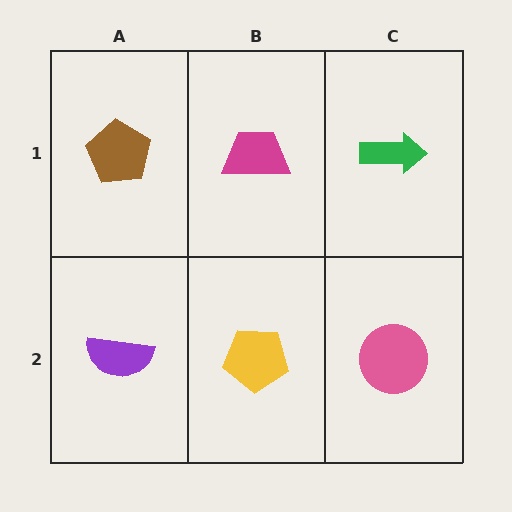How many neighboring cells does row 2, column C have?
2.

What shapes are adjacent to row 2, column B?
A magenta trapezoid (row 1, column B), a purple semicircle (row 2, column A), a pink circle (row 2, column C).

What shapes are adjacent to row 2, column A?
A brown pentagon (row 1, column A), a yellow pentagon (row 2, column B).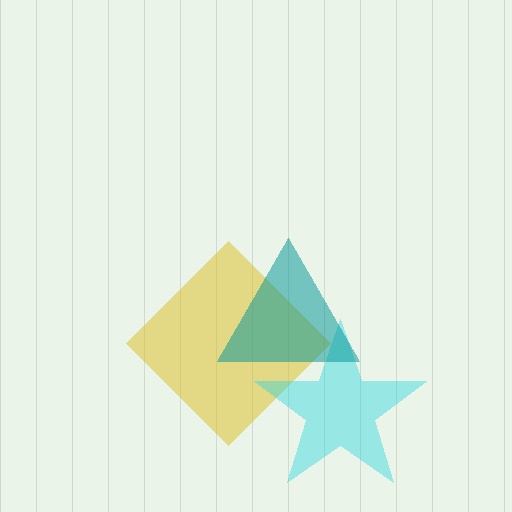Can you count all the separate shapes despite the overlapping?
Yes, there are 3 separate shapes.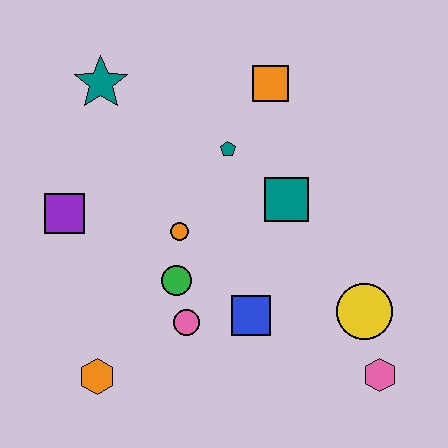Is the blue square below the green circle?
Yes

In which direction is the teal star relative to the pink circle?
The teal star is above the pink circle.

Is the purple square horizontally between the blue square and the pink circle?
No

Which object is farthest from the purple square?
The pink hexagon is farthest from the purple square.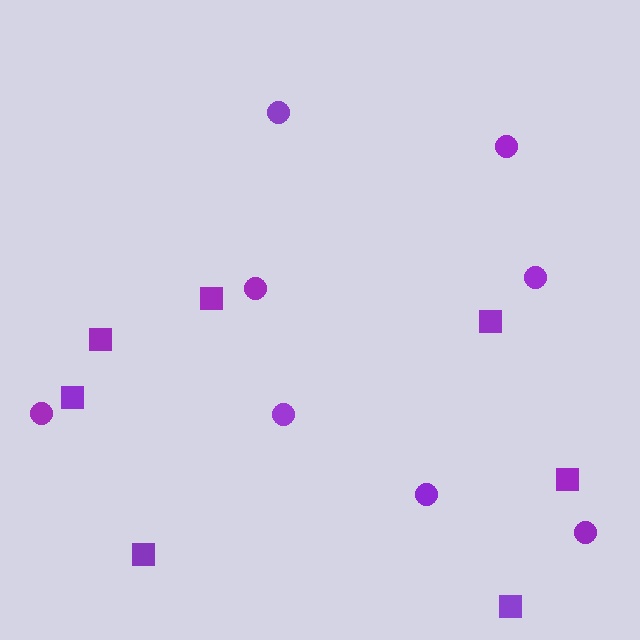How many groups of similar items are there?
There are 2 groups: one group of squares (7) and one group of circles (8).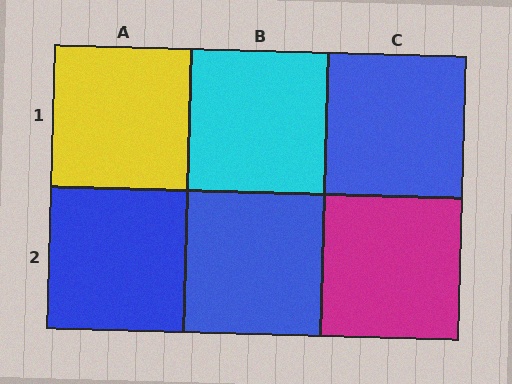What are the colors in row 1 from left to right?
Yellow, cyan, blue.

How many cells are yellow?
1 cell is yellow.